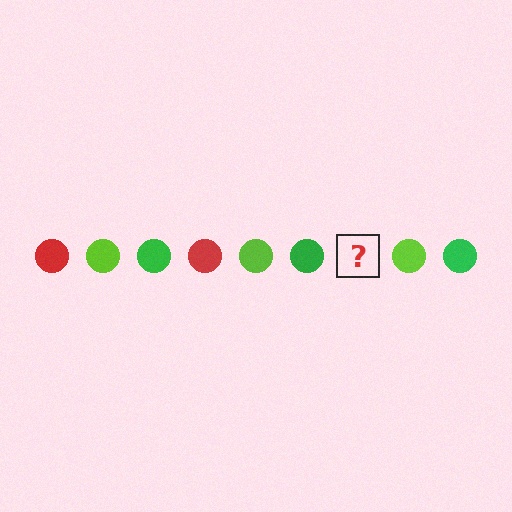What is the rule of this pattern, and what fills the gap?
The rule is that the pattern cycles through red, lime, green circles. The gap should be filled with a red circle.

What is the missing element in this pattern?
The missing element is a red circle.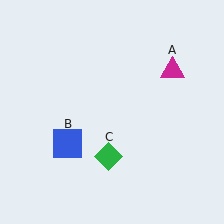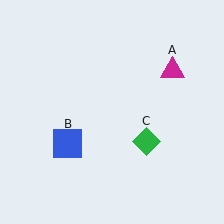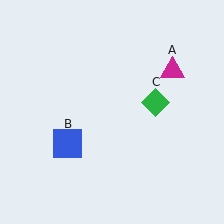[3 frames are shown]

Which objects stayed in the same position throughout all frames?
Magenta triangle (object A) and blue square (object B) remained stationary.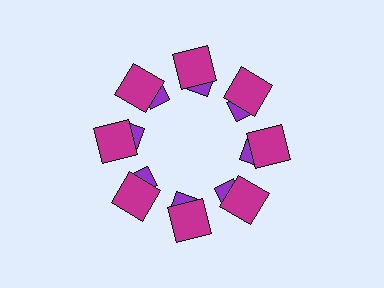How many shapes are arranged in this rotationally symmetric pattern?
There are 16 shapes, arranged in 8 groups of 2.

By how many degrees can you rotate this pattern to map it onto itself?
The pattern maps onto itself every 45 degrees of rotation.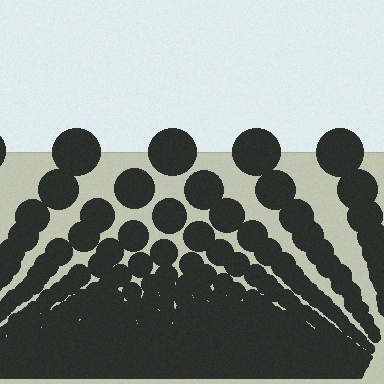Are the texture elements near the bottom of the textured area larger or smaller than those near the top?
Smaller. The gradient is inverted — elements near the bottom are smaller and denser.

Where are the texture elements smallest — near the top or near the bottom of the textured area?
Near the bottom.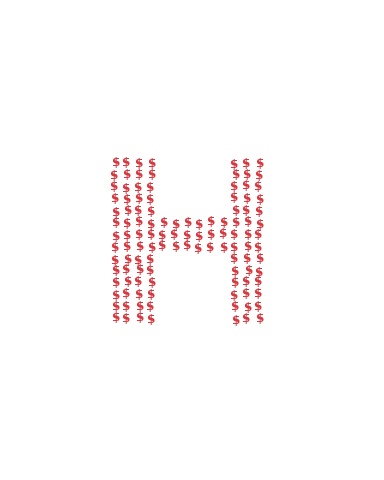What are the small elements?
The small elements are dollar signs.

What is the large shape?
The large shape is the letter H.